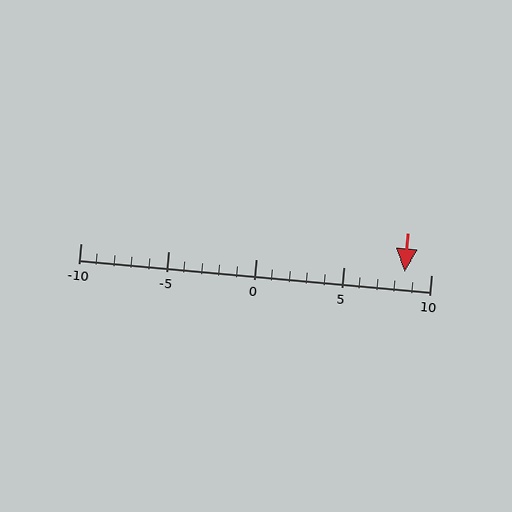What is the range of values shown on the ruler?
The ruler shows values from -10 to 10.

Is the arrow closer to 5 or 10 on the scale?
The arrow is closer to 10.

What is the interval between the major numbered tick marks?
The major tick marks are spaced 5 units apart.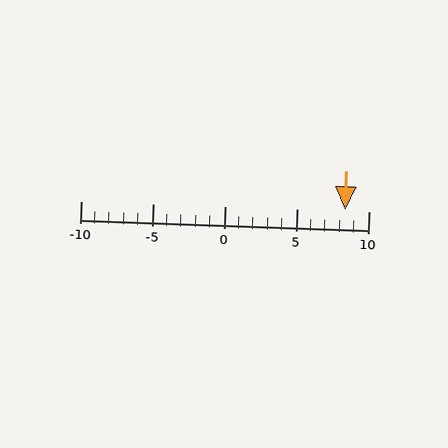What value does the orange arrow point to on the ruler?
The orange arrow points to approximately 8.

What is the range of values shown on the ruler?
The ruler shows values from -10 to 10.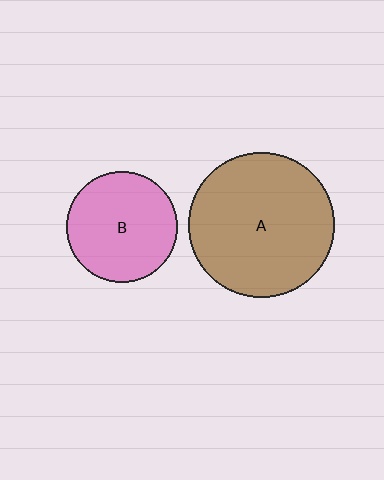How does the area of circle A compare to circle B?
Approximately 1.7 times.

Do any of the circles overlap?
No, none of the circles overlap.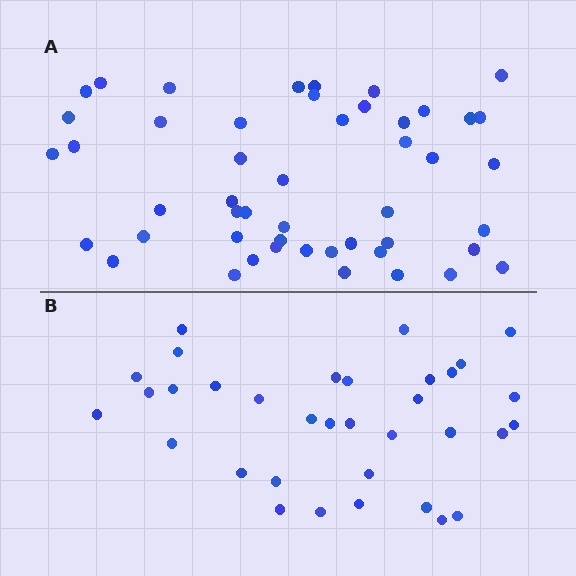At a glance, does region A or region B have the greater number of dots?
Region A (the top region) has more dots.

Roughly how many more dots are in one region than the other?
Region A has approximately 15 more dots than region B.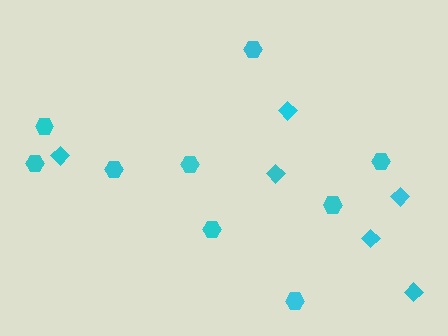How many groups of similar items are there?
There are 2 groups: one group of diamonds (6) and one group of hexagons (9).